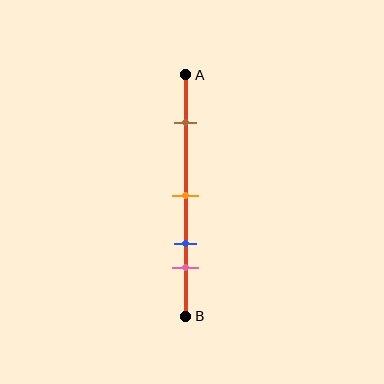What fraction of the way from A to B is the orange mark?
The orange mark is approximately 50% (0.5) of the way from A to B.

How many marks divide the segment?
There are 4 marks dividing the segment.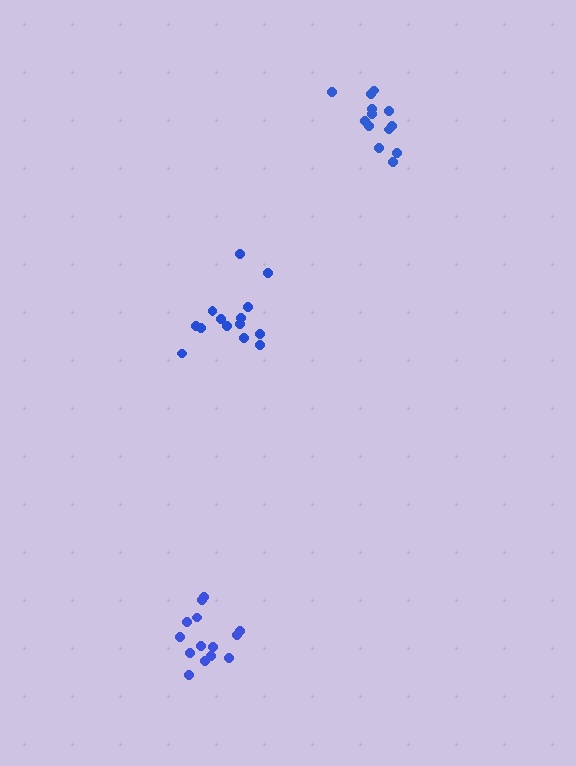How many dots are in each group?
Group 1: 13 dots, Group 2: 14 dots, Group 3: 15 dots (42 total).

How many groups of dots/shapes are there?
There are 3 groups.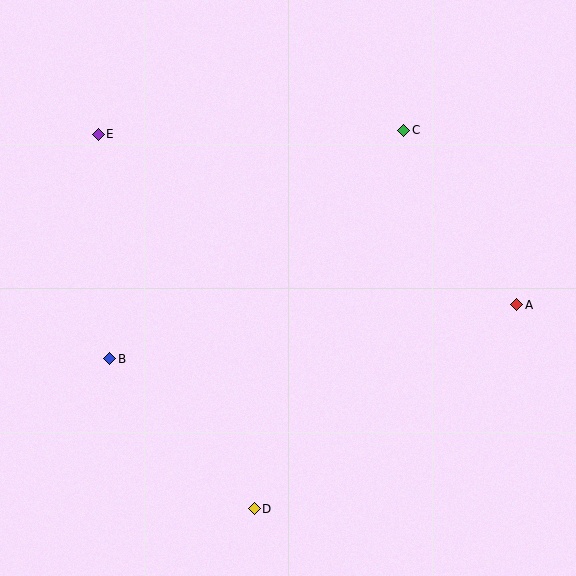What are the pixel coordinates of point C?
Point C is at (404, 130).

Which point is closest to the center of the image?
Point B at (109, 359) is closest to the center.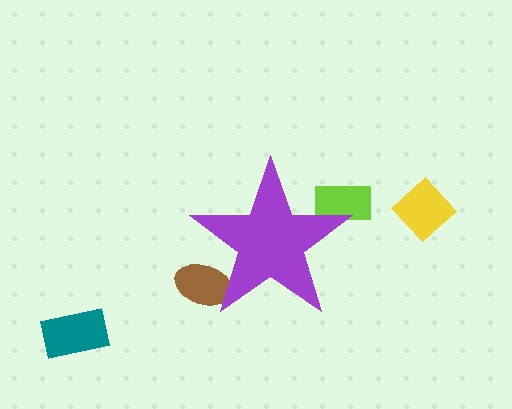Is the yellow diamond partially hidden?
No, the yellow diamond is fully visible.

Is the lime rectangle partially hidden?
Yes, the lime rectangle is partially hidden behind the purple star.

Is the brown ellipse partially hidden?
Yes, the brown ellipse is partially hidden behind the purple star.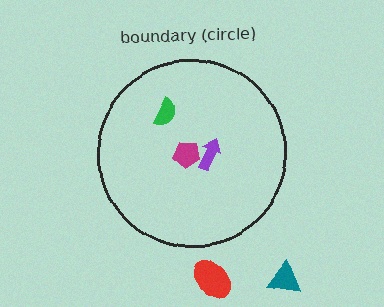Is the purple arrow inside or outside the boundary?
Inside.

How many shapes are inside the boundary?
3 inside, 2 outside.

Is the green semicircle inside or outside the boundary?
Inside.